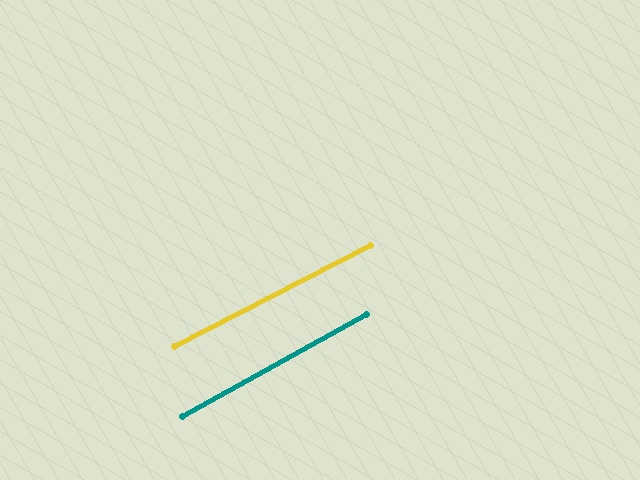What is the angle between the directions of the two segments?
Approximately 2 degrees.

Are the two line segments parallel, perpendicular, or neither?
Parallel — their directions differ by only 1.6°.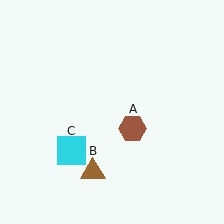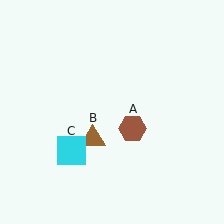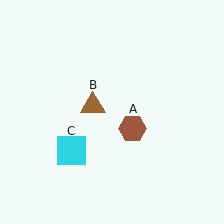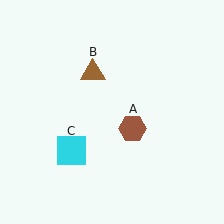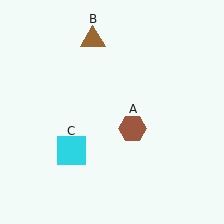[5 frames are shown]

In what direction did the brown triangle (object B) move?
The brown triangle (object B) moved up.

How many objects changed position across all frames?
1 object changed position: brown triangle (object B).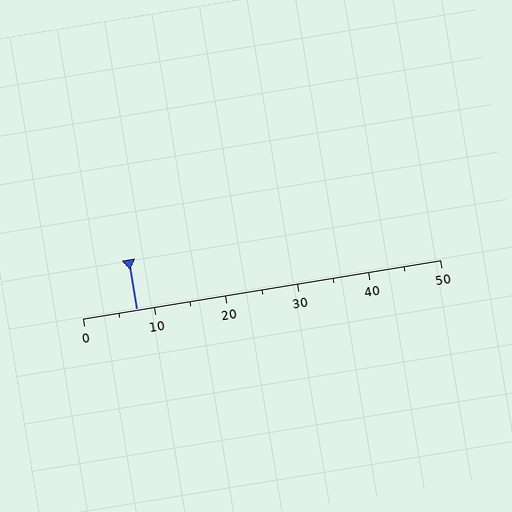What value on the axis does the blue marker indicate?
The marker indicates approximately 7.5.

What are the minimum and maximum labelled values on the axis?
The axis runs from 0 to 50.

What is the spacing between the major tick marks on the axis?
The major ticks are spaced 10 apart.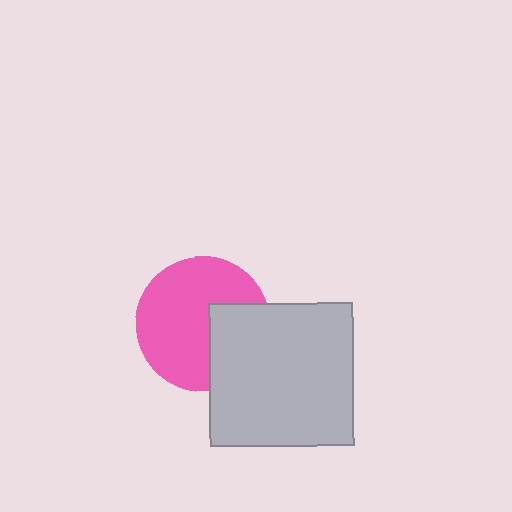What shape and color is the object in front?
The object in front is a light gray square.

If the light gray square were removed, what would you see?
You would see the complete pink circle.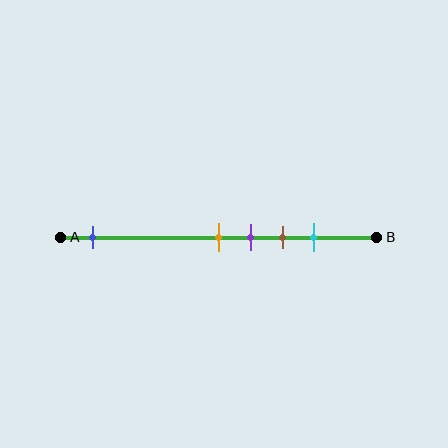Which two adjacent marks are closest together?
The orange and purple marks are the closest adjacent pair.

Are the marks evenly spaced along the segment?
No, the marks are not evenly spaced.